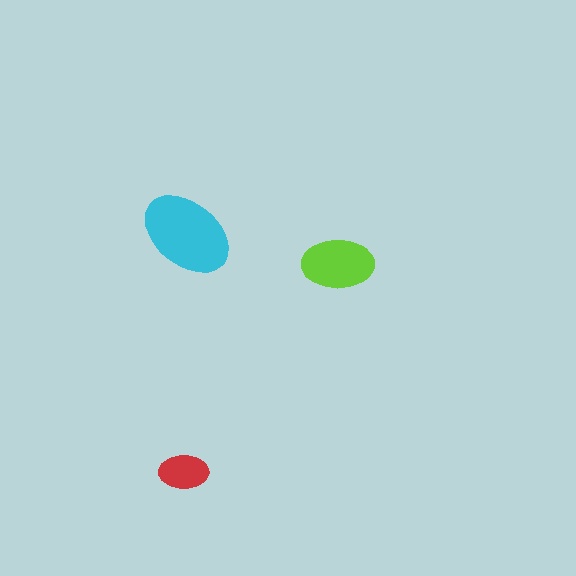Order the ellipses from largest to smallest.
the cyan one, the lime one, the red one.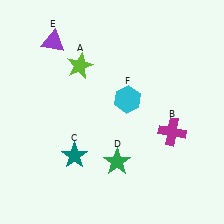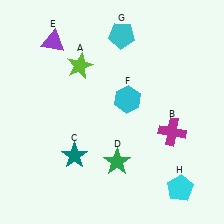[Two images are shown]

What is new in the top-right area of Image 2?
A cyan pentagon (G) was added in the top-right area of Image 2.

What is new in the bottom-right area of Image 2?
A cyan pentagon (H) was added in the bottom-right area of Image 2.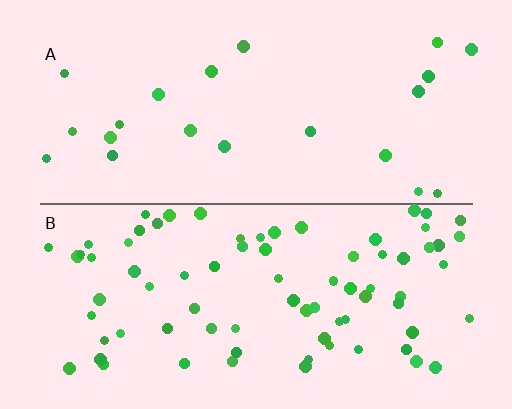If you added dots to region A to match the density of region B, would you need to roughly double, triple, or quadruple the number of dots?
Approximately quadruple.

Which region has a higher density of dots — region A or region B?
B (the bottom).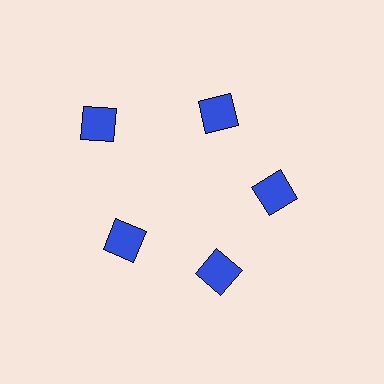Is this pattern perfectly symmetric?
No. The 5 blue squares are arranged in a ring, but one element near the 10 o'clock position is pushed outward from the center, breaking the 5-fold rotational symmetry.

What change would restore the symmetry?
The symmetry would be restored by moving it inward, back onto the ring so that all 5 squares sit at equal angles and equal distance from the center.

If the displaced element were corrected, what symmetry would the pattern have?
It would have 5-fold rotational symmetry — the pattern would map onto itself every 72 degrees.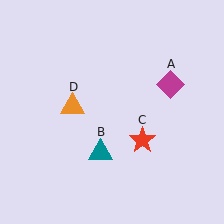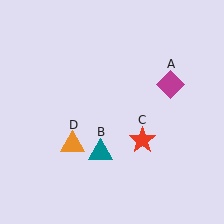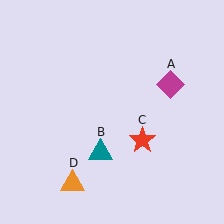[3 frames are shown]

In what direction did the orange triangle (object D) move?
The orange triangle (object D) moved down.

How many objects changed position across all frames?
1 object changed position: orange triangle (object D).